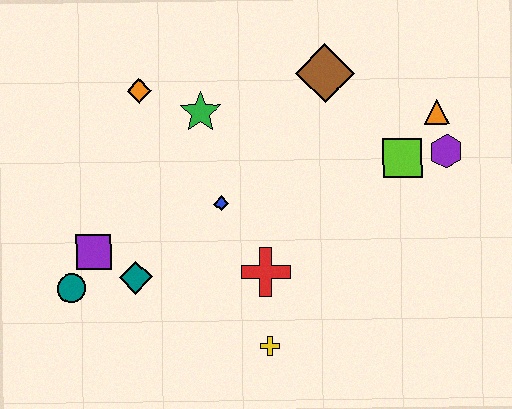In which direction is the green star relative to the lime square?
The green star is to the left of the lime square.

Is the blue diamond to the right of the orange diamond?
Yes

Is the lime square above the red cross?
Yes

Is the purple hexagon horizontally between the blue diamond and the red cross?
No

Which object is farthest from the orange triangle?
The teal circle is farthest from the orange triangle.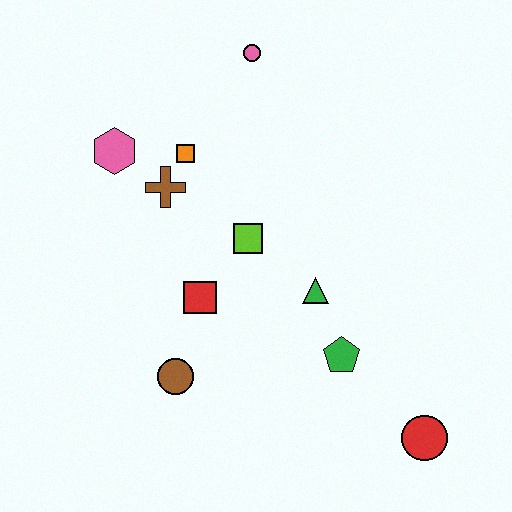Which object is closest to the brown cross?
The orange square is closest to the brown cross.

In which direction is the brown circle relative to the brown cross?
The brown circle is below the brown cross.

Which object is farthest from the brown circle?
The pink circle is farthest from the brown circle.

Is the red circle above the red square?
No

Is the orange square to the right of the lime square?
No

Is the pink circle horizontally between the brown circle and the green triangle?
Yes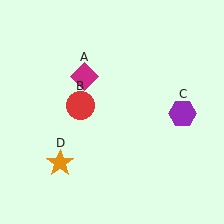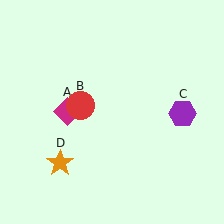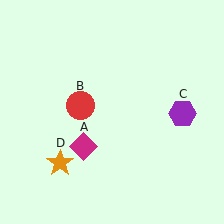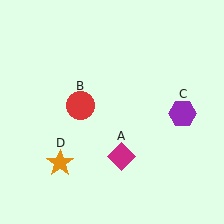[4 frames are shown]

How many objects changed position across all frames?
1 object changed position: magenta diamond (object A).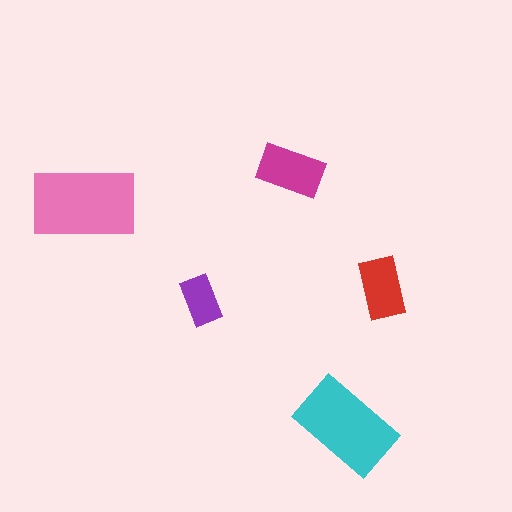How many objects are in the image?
There are 5 objects in the image.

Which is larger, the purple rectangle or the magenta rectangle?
The magenta one.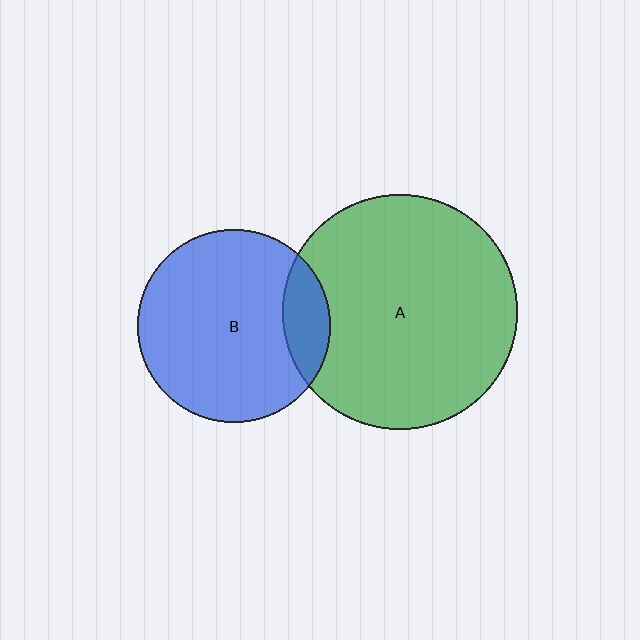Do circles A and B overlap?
Yes.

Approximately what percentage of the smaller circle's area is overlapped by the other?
Approximately 15%.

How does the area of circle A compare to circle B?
Approximately 1.5 times.